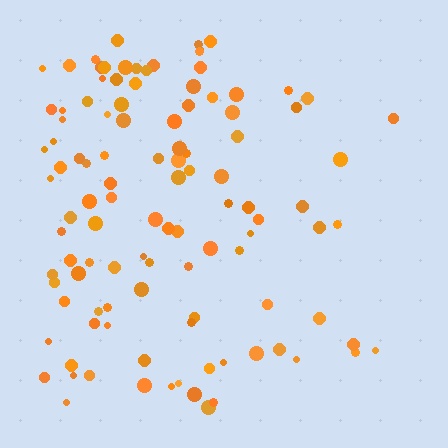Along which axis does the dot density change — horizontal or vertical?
Horizontal.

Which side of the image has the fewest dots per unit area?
The right.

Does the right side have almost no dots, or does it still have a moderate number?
Still a moderate number, just noticeably fewer than the left.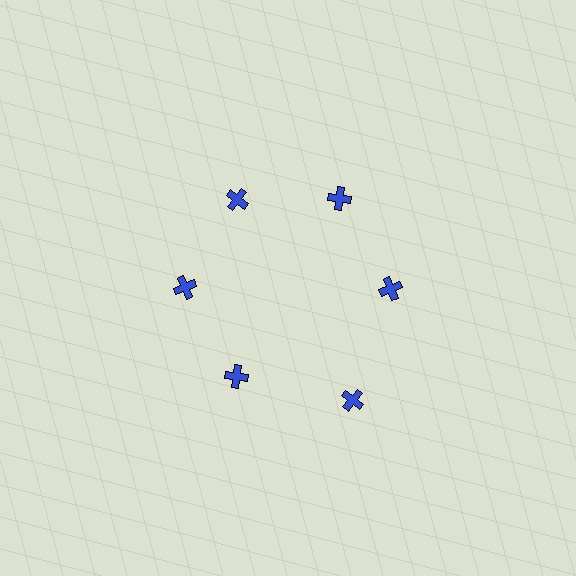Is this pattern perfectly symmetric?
No. The 6 blue crosses are arranged in a ring, but one element near the 5 o'clock position is pushed outward from the center, breaking the 6-fold rotational symmetry.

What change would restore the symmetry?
The symmetry would be restored by moving it inward, back onto the ring so that all 6 crosses sit at equal angles and equal distance from the center.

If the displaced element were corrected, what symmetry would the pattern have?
It would have 6-fold rotational symmetry — the pattern would map onto itself every 60 degrees.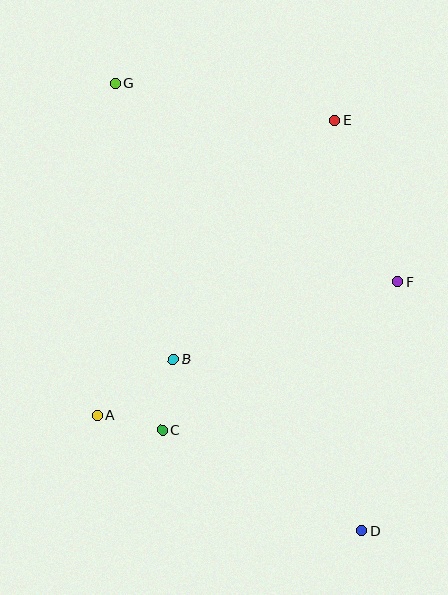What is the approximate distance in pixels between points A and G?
The distance between A and G is approximately 333 pixels.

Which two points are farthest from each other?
Points D and G are farthest from each other.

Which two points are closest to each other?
Points A and C are closest to each other.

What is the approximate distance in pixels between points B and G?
The distance between B and G is approximately 282 pixels.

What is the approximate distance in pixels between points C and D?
The distance between C and D is approximately 224 pixels.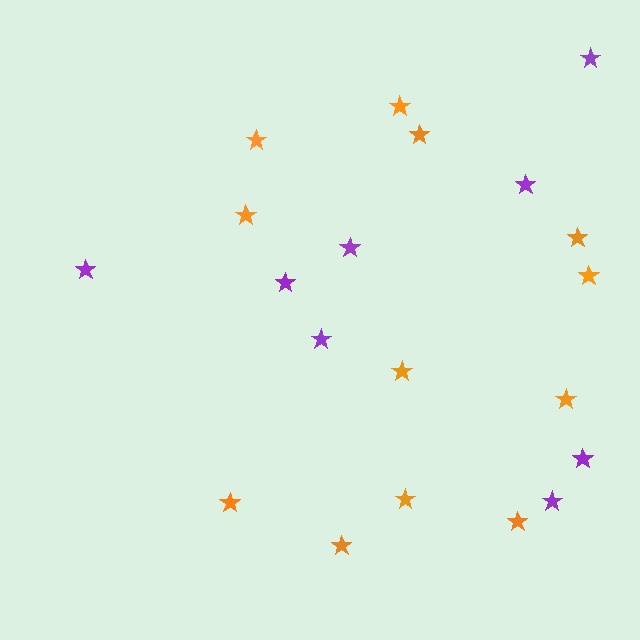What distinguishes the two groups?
There are 2 groups: one group of purple stars (8) and one group of orange stars (12).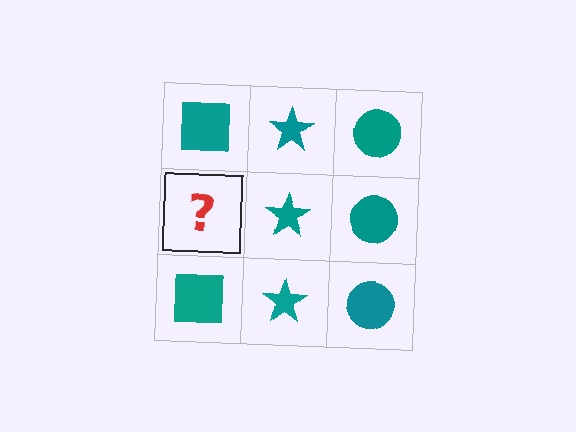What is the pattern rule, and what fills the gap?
The rule is that each column has a consistent shape. The gap should be filled with a teal square.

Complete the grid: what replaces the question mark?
The question mark should be replaced with a teal square.